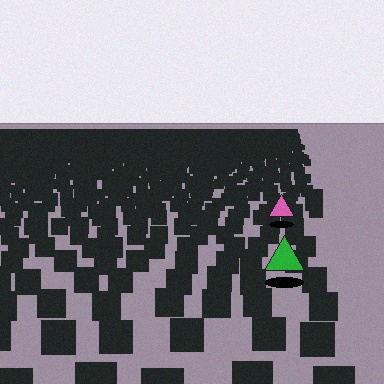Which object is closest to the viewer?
The green triangle is closest. The texture marks near it are larger and more spread out.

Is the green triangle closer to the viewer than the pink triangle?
Yes. The green triangle is closer — you can tell from the texture gradient: the ground texture is coarser near it.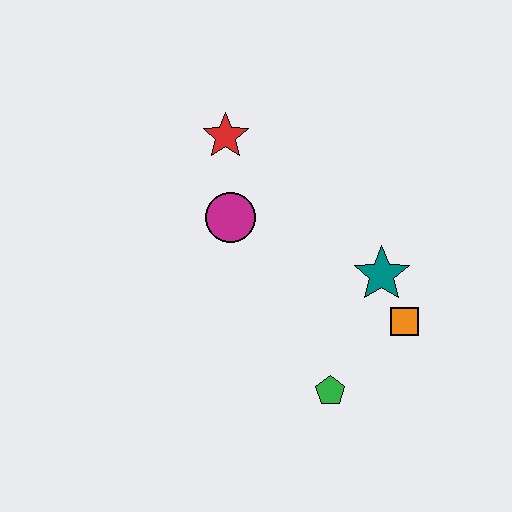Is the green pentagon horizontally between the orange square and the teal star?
No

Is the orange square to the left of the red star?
No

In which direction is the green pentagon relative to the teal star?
The green pentagon is below the teal star.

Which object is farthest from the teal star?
The red star is farthest from the teal star.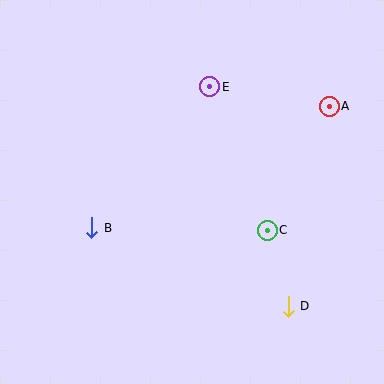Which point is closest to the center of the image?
Point C at (267, 230) is closest to the center.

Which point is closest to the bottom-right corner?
Point D is closest to the bottom-right corner.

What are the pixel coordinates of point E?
Point E is at (210, 87).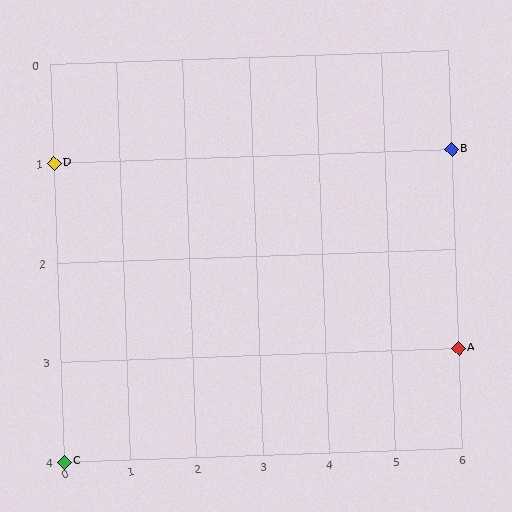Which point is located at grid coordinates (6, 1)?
Point B is at (6, 1).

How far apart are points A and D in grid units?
Points A and D are 6 columns and 2 rows apart (about 6.3 grid units diagonally).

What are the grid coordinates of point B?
Point B is at grid coordinates (6, 1).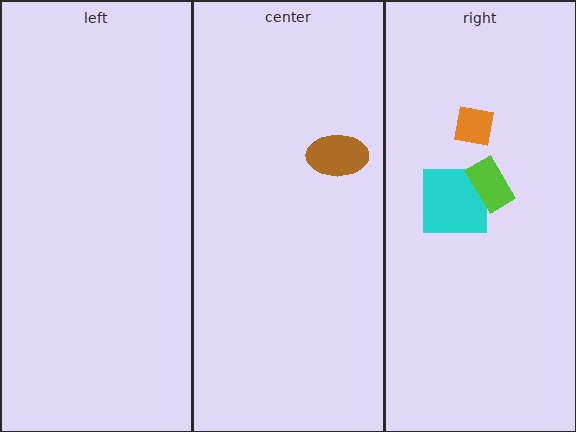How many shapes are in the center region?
1.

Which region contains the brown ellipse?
The center region.